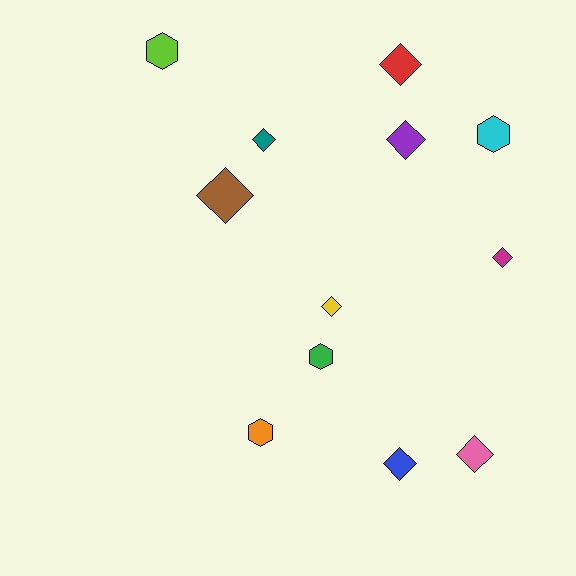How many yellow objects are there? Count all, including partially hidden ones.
There is 1 yellow object.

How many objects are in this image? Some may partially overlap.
There are 12 objects.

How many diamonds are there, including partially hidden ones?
There are 8 diamonds.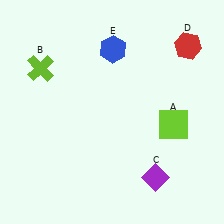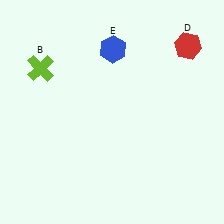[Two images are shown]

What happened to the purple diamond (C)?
The purple diamond (C) was removed in Image 2. It was in the bottom-right area of Image 1.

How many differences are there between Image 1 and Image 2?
There are 2 differences between the two images.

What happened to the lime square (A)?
The lime square (A) was removed in Image 2. It was in the bottom-right area of Image 1.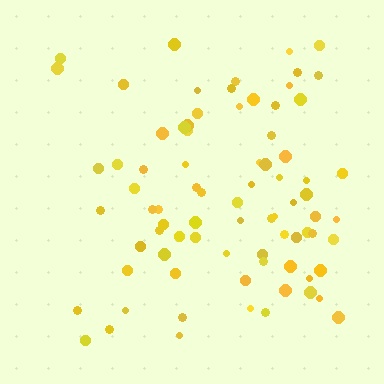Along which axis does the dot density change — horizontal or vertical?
Horizontal.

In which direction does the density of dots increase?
From left to right, with the right side densest.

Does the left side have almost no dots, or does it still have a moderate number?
Still a moderate number, just noticeably fewer than the right.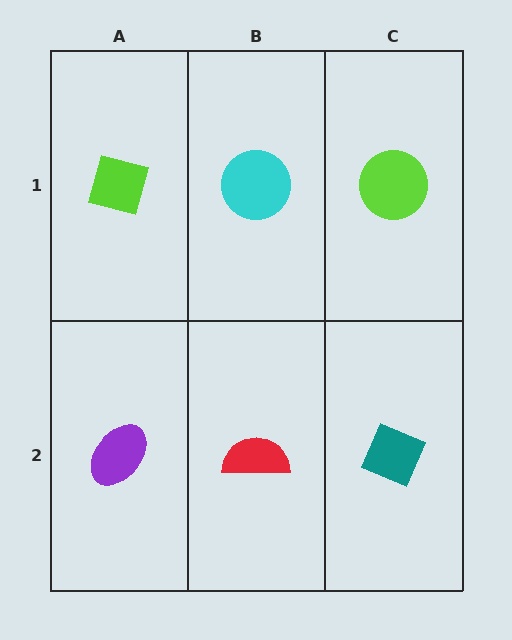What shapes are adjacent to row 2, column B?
A cyan circle (row 1, column B), a purple ellipse (row 2, column A), a teal diamond (row 2, column C).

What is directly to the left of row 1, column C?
A cyan circle.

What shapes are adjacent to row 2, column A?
A lime diamond (row 1, column A), a red semicircle (row 2, column B).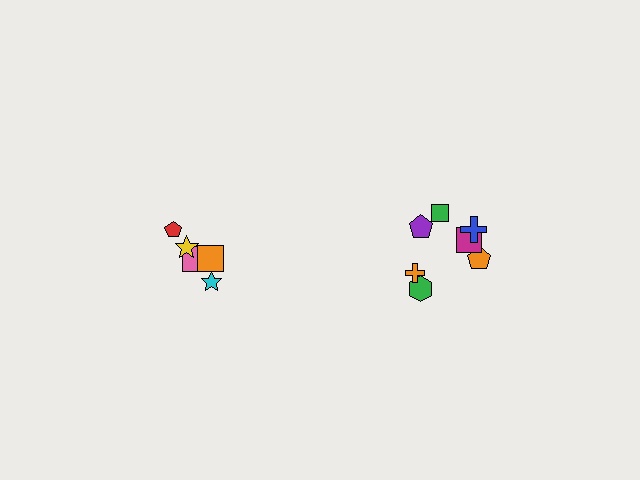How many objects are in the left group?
There are 5 objects.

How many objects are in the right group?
There are 7 objects.